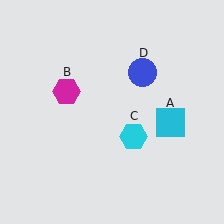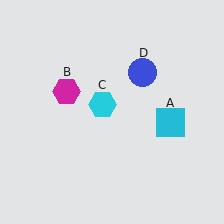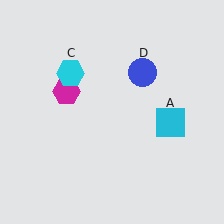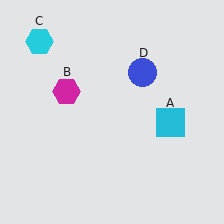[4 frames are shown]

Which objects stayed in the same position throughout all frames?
Cyan square (object A) and magenta hexagon (object B) and blue circle (object D) remained stationary.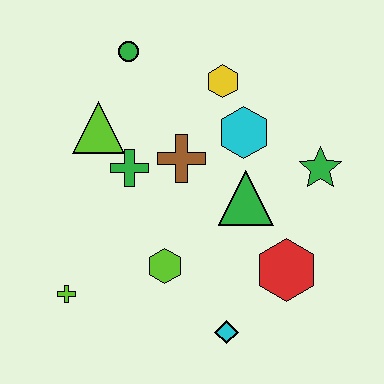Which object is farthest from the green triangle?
The lime cross is farthest from the green triangle.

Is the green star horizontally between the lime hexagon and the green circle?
No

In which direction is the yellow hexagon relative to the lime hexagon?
The yellow hexagon is above the lime hexagon.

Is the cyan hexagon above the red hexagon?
Yes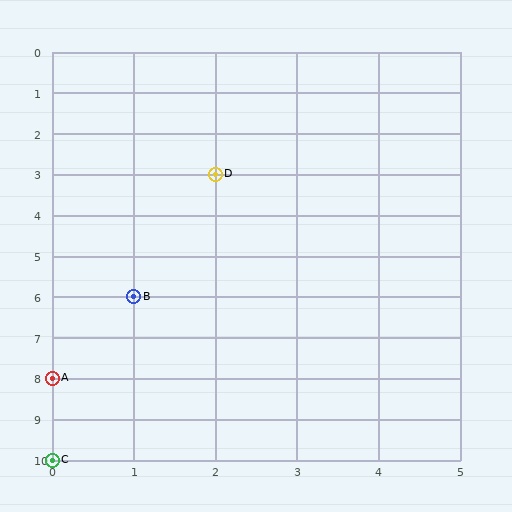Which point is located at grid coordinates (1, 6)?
Point B is at (1, 6).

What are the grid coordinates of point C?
Point C is at grid coordinates (0, 10).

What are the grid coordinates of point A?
Point A is at grid coordinates (0, 8).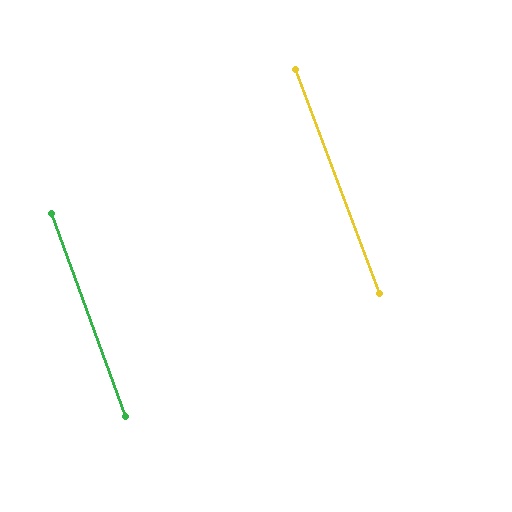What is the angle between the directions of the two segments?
Approximately 0 degrees.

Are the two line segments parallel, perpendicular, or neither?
Parallel — their directions differ by only 0.4°.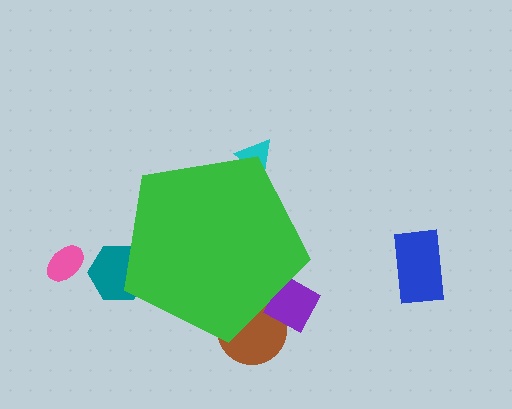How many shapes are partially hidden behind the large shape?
4 shapes are partially hidden.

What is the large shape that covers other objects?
A green pentagon.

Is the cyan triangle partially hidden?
Yes, the cyan triangle is partially hidden behind the green pentagon.